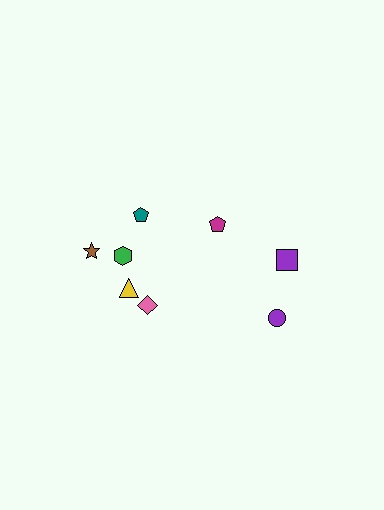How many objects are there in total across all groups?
There are 8 objects.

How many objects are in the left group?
There are 5 objects.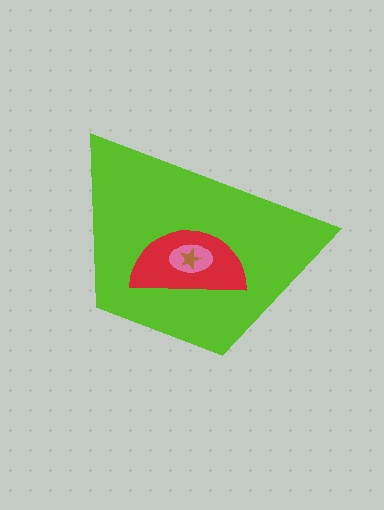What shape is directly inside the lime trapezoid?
The red semicircle.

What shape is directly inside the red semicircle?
The pink ellipse.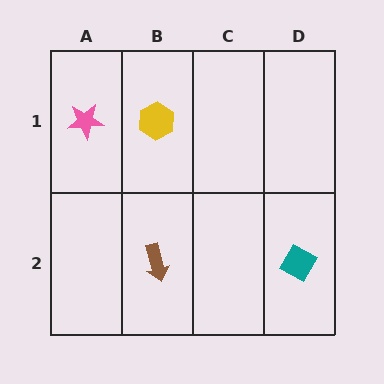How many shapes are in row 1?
2 shapes.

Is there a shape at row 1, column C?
No, that cell is empty.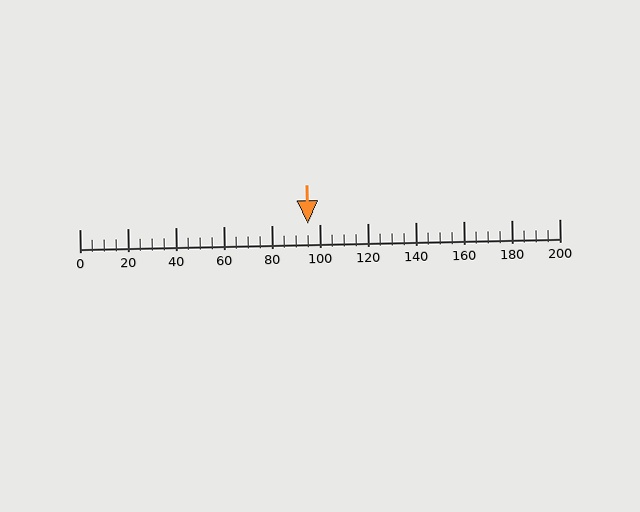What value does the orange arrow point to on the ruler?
The orange arrow points to approximately 95.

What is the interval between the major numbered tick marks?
The major tick marks are spaced 20 units apart.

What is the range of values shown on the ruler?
The ruler shows values from 0 to 200.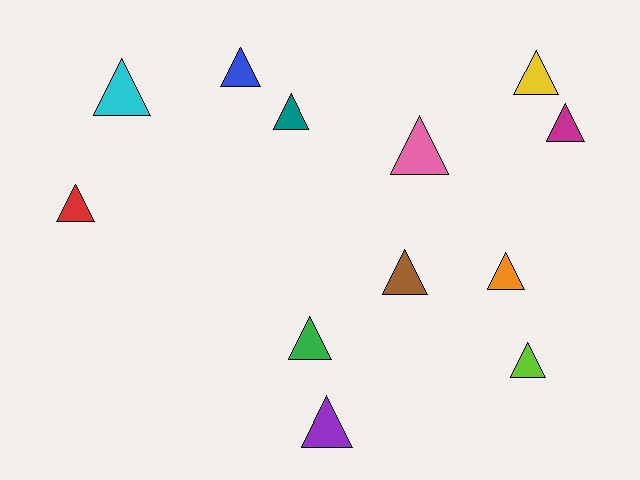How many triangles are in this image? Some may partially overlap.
There are 12 triangles.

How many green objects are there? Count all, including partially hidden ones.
There is 1 green object.